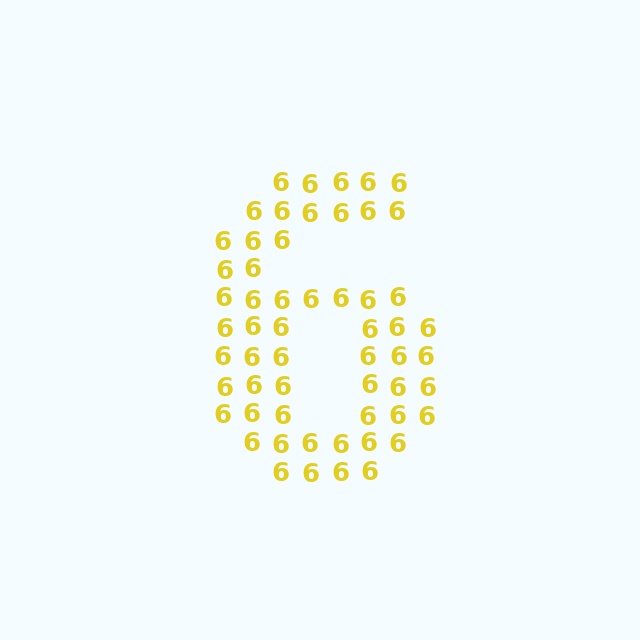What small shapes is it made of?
It is made of small digit 6's.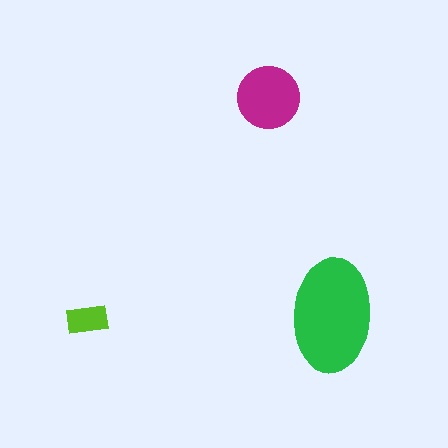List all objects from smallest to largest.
The lime rectangle, the magenta circle, the green ellipse.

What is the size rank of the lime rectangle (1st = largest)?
3rd.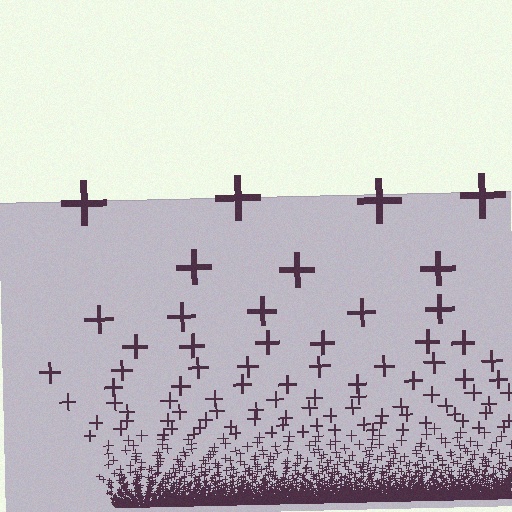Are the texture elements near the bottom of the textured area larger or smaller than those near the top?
Smaller. The gradient is inverted — elements near the bottom are smaller and denser.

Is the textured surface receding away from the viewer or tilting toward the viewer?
The surface appears to tilt toward the viewer. Texture elements get larger and sparser toward the top.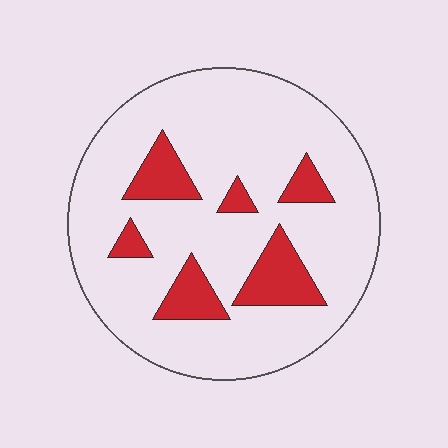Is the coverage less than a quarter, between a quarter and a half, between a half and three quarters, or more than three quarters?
Less than a quarter.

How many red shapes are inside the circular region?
6.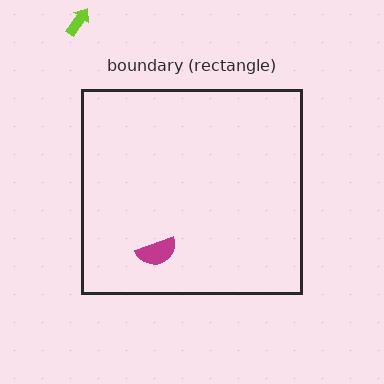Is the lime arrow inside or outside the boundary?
Outside.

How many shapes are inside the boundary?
1 inside, 1 outside.